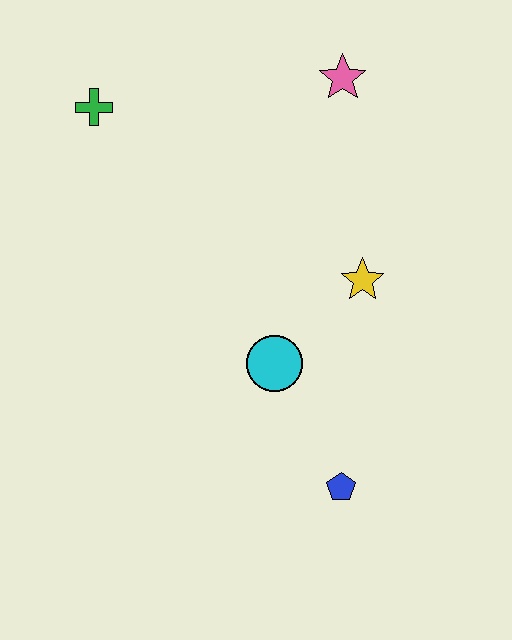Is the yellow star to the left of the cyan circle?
No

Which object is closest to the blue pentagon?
The cyan circle is closest to the blue pentagon.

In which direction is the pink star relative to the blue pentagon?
The pink star is above the blue pentagon.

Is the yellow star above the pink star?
No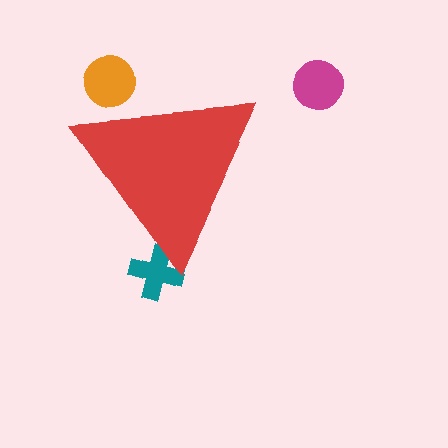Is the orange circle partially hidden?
Yes, the orange circle is partially hidden behind the red triangle.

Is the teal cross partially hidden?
Yes, the teal cross is partially hidden behind the red triangle.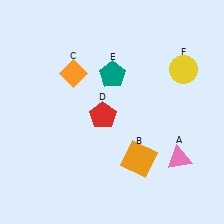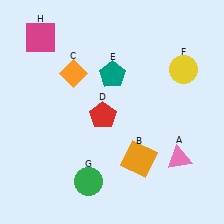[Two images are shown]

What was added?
A green circle (G), a magenta square (H) were added in Image 2.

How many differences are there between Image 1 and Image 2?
There are 2 differences between the two images.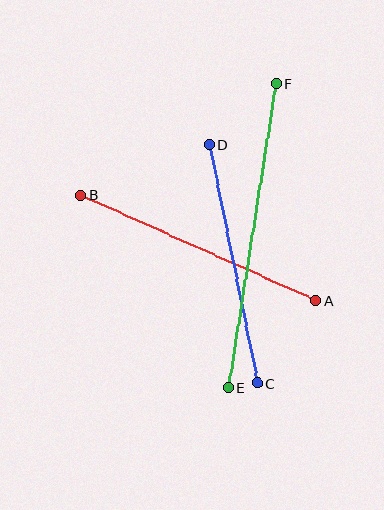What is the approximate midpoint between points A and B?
The midpoint is at approximately (198, 247) pixels.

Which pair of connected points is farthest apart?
Points E and F are farthest apart.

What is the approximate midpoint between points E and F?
The midpoint is at approximately (252, 236) pixels.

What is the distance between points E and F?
The distance is approximately 308 pixels.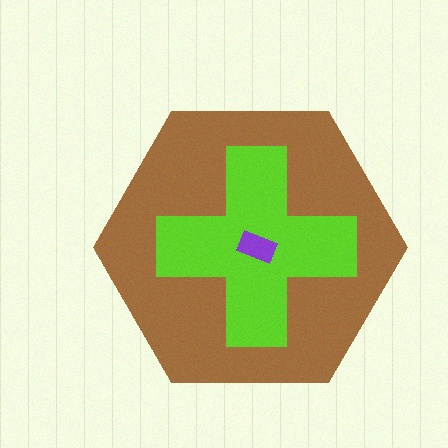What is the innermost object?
The purple rectangle.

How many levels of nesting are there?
3.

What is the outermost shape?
The brown hexagon.